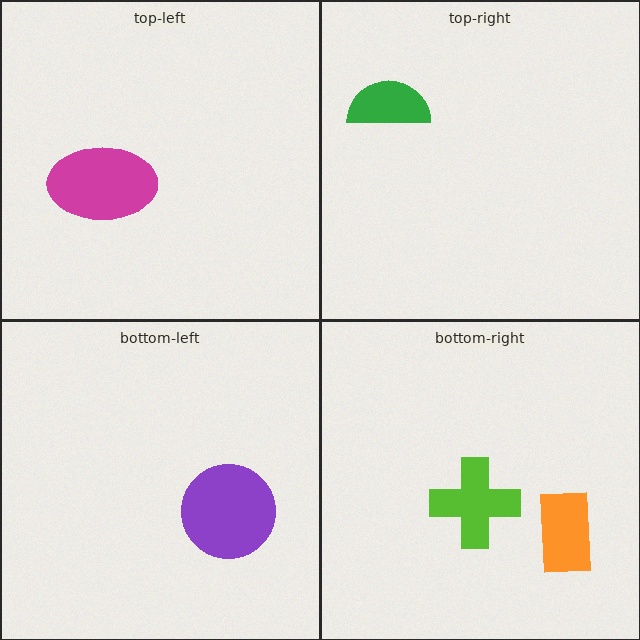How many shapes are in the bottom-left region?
1.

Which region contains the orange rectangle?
The bottom-right region.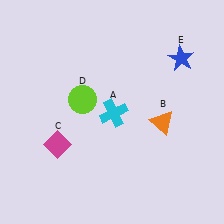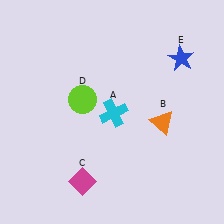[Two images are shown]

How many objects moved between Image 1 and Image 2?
1 object moved between the two images.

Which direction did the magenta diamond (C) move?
The magenta diamond (C) moved down.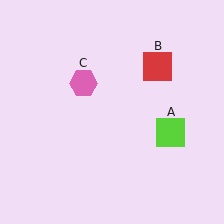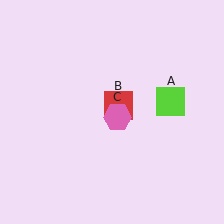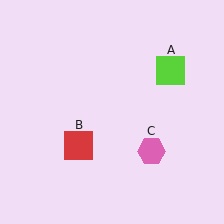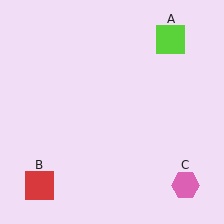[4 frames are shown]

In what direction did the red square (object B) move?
The red square (object B) moved down and to the left.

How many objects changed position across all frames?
3 objects changed position: lime square (object A), red square (object B), pink hexagon (object C).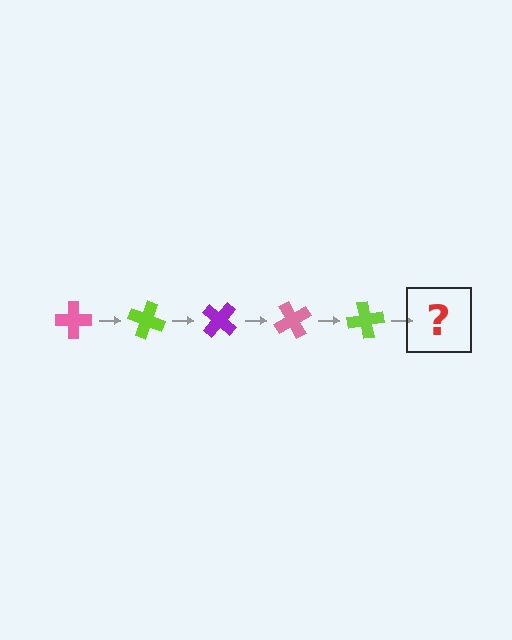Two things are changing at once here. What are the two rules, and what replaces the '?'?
The two rules are that it rotates 20 degrees each step and the color cycles through pink, lime, and purple. The '?' should be a purple cross, rotated 100 degrees from the start.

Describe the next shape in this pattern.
It should be a purple cross, rotated 100 degrees from the start.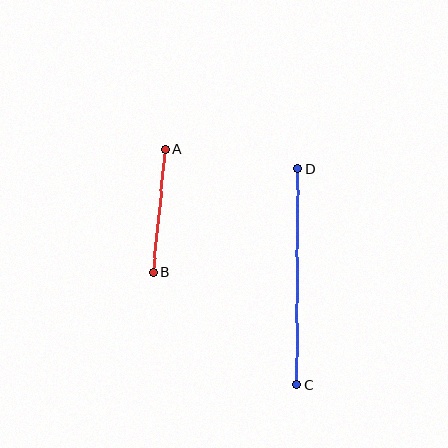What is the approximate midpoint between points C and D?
The midpoint is at approximately (298, 277) pixels.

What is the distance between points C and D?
The distance is approximately 216 pixels.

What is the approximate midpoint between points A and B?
The midpoint is at approximately (159, 211) pixels.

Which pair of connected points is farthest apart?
Points C and D are farthest apart.